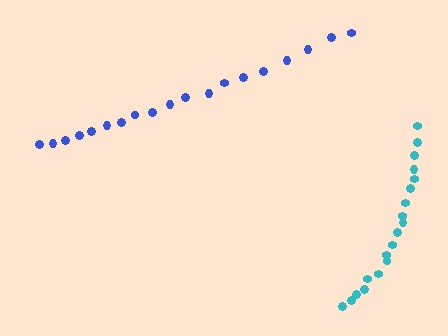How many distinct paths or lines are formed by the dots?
There are 2 distinct paths.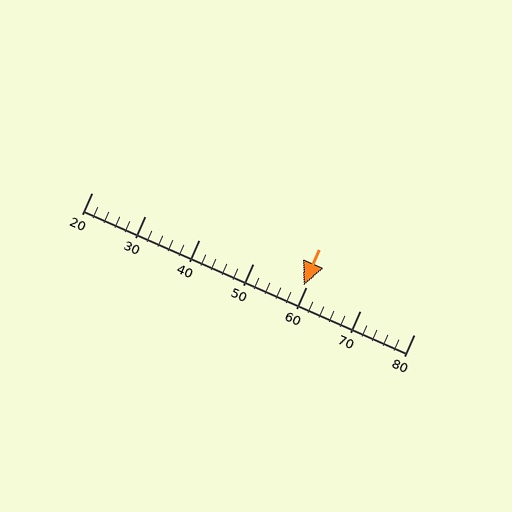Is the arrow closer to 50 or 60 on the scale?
The arrow is closer to 60.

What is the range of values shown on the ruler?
The ruler shows values from 20 to 80.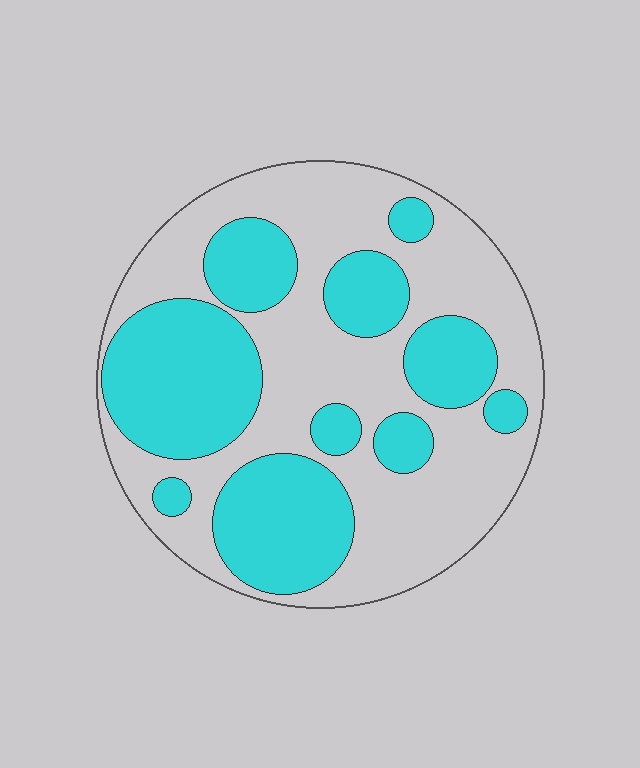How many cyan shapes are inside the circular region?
10.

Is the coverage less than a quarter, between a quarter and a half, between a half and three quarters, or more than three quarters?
Between a quarter and a half.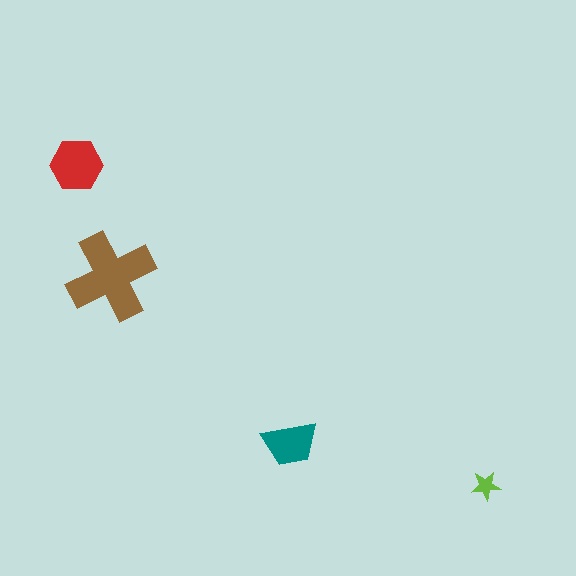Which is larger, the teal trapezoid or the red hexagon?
The red hexagon.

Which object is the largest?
The brown cross.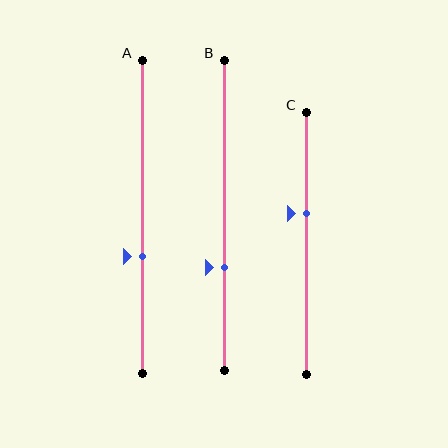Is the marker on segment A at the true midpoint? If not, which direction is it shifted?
No, the marker on segment A is shifted downward by about 13% of the segment length.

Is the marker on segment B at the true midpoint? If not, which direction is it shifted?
No, the marker on segment B is shifted downward by about 17% of the segment length.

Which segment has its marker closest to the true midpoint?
Segment C has its marker closest to the true midpoint.